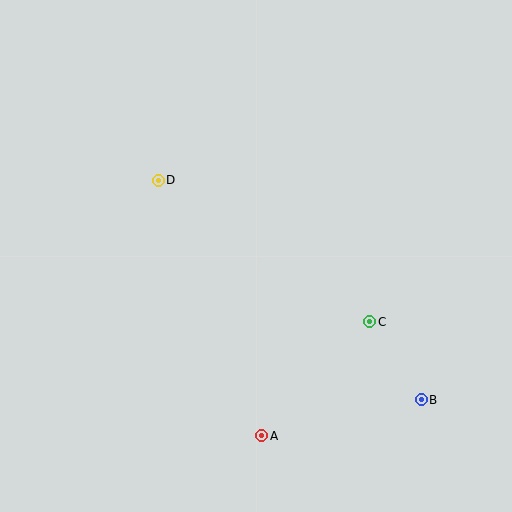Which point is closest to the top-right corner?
Point C is closest to the top-right corner.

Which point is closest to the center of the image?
Point D at (158, 180) is closest to the center.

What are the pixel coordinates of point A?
Point A is at (262, 436).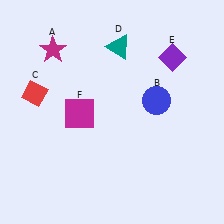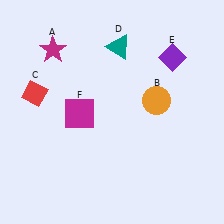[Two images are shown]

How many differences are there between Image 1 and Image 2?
There is 1 difference between the two images.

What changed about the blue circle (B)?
In Image 1, B is blue. In Image 2, it changed to orange.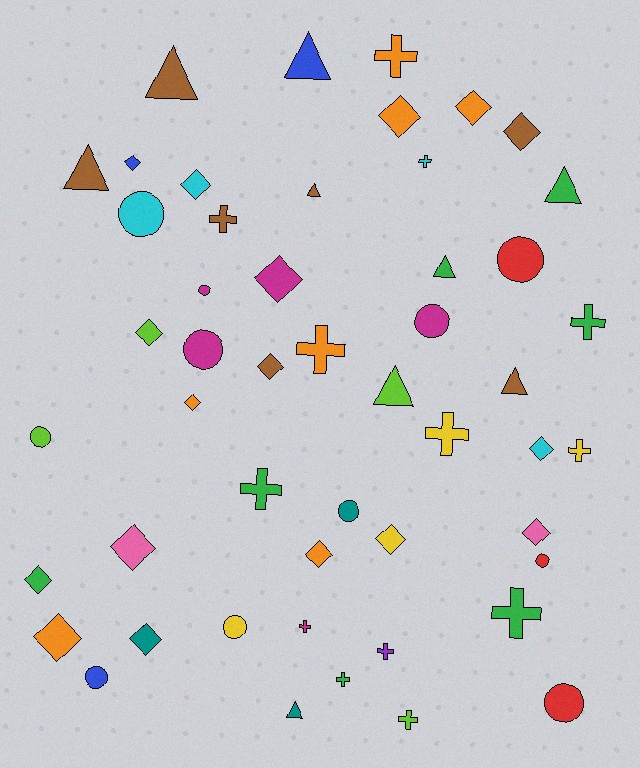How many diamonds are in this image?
There are 17 diamonds.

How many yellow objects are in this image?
There are 4 yellow objects.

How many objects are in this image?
There are 50 objects.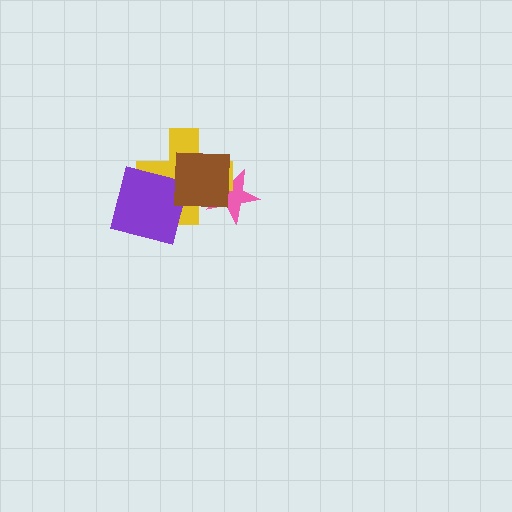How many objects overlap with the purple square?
2 objects overlap with the purple square.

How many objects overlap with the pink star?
2 objects overlap with the pink star.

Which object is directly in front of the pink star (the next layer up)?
The yellow cross is directly in front of the pink star.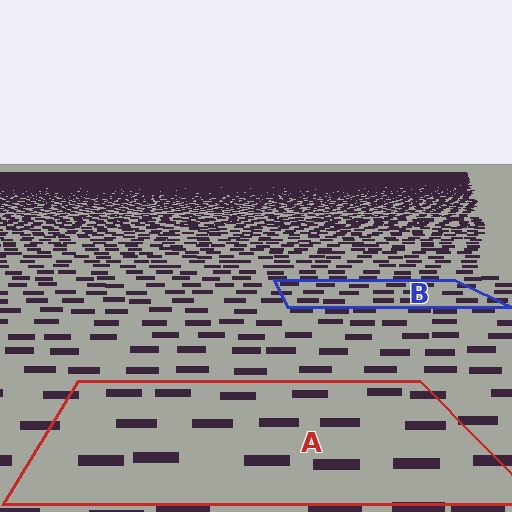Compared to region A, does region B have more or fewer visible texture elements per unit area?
Region B has more texture elements per unit area — they are packed more densely because it is farther away.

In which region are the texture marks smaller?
The texture marks are smaller in region B, because it is farther away.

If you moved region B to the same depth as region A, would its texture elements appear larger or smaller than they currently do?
They would appear larger. At a closer depth, the same texture elements are projected at a bigger on-screen size.